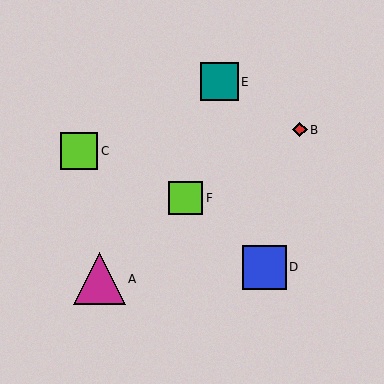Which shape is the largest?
The magenta triangle (labeled A) is the largest.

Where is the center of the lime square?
The center of the lime square is at (186, 198).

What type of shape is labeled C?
Shape C is a lime square.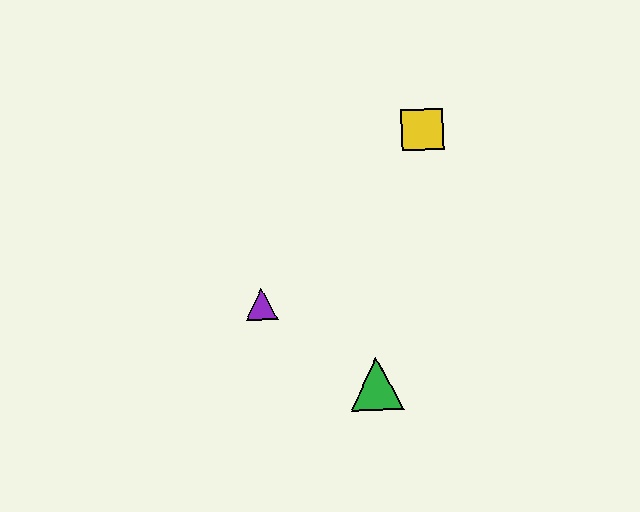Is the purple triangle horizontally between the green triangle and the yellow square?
No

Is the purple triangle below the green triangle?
No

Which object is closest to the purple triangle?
The green triangle is closest to the purple triangle.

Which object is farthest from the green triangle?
The yellow square is farthest from the green triangle.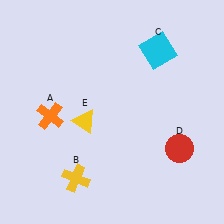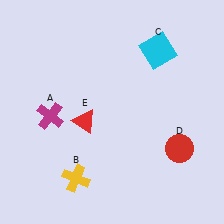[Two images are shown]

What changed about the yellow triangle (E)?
In Image 1, E is yellow. In Image 2, it changed to red.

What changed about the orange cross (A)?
In Image 1, A is orange. In Image 2, it changed to magenta.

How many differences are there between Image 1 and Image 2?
There are 2 differences between the two images.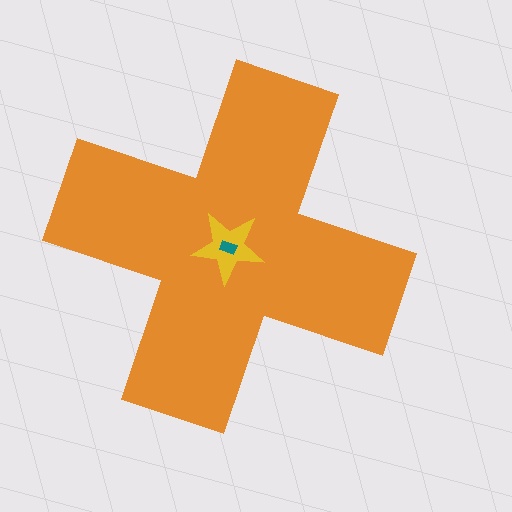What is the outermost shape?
The orange cross.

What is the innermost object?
The teal rectangle.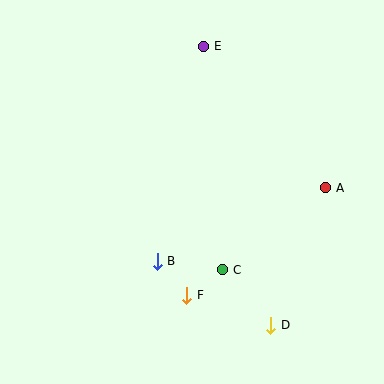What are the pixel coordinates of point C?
Point C is at (223, 270).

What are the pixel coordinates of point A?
Point A is at (326, 188).